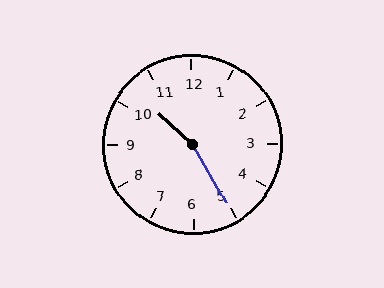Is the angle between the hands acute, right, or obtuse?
It is obtuse.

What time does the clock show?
10:25.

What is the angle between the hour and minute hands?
Approximately 162 degrees.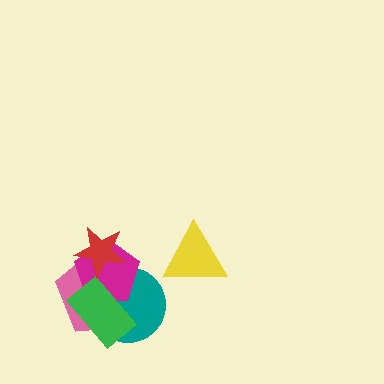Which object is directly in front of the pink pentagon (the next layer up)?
The teal circle is directly in front of the pink pentagon.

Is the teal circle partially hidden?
Yes, it is partially covered by another shape.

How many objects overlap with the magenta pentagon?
4 objects overlap with the magenta pentagon.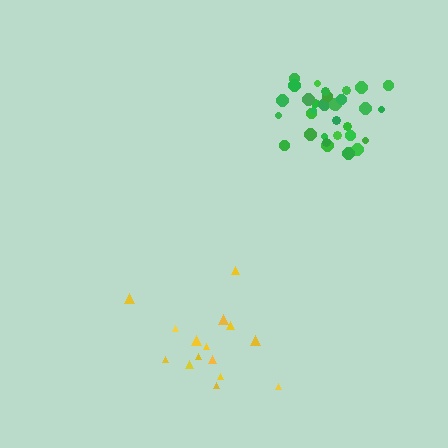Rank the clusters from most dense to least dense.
green, yellow.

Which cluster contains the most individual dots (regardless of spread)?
Green (33).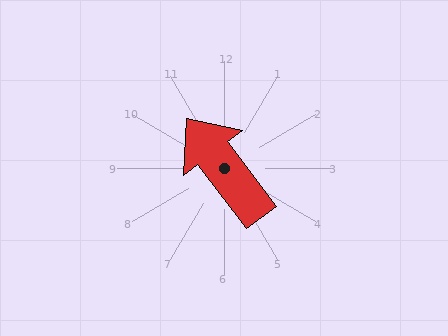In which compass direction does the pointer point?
Northwest.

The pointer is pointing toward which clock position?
Roughly 11 o'clock.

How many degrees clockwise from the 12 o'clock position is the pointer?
Approximately 323 degrees.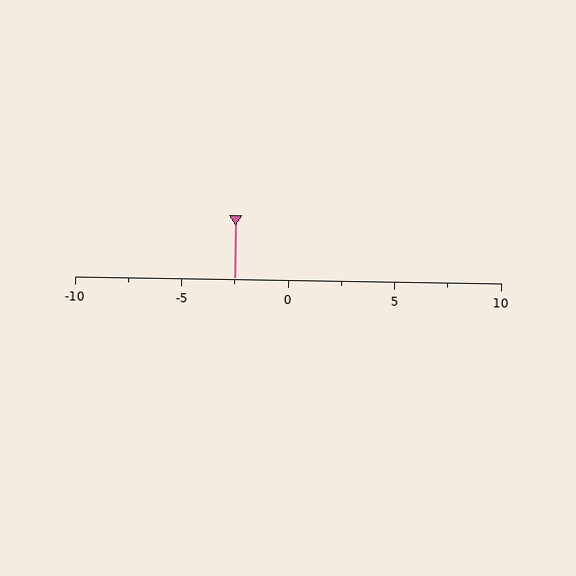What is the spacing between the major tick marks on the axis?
The major ticks are spaced 5 apart.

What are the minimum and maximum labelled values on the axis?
The axis runs from -10 to 10.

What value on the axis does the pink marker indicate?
The marker indicates approximately -2.5.